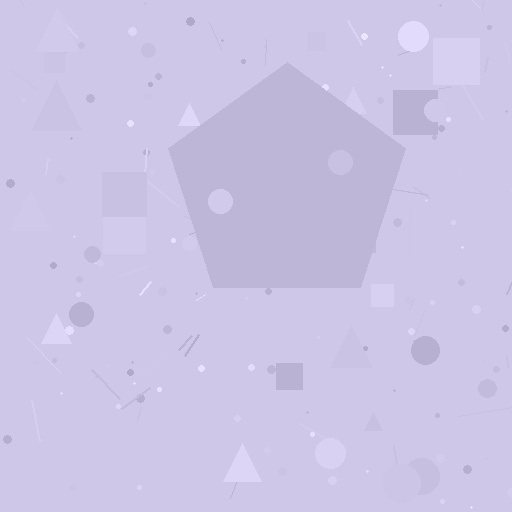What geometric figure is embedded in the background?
A pentagon is embedded in the background.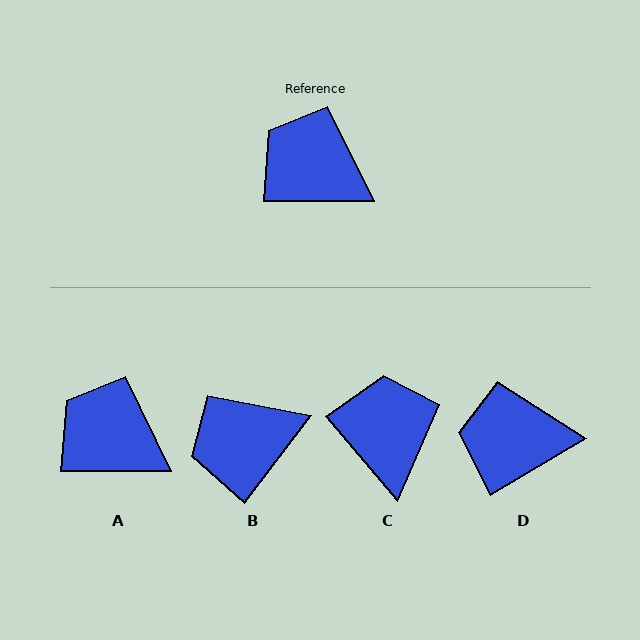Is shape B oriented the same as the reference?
No, it is off by about 53 degrees.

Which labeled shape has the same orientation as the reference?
A.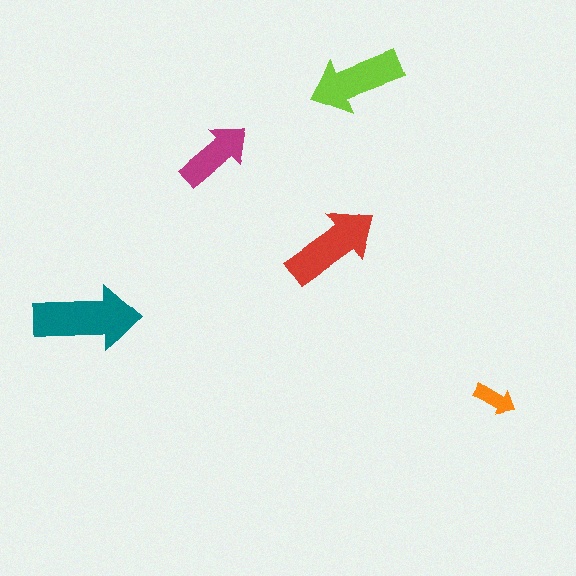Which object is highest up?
The lime arrow is topmost.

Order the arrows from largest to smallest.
the teal one, the red one, the lime one, the magenta one, the orange one.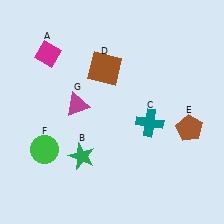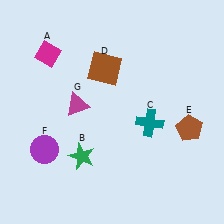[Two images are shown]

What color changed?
The circle (F) changed from green in Image 1 to purple in Image 2.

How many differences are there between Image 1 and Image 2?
There is 1 difference between the two images.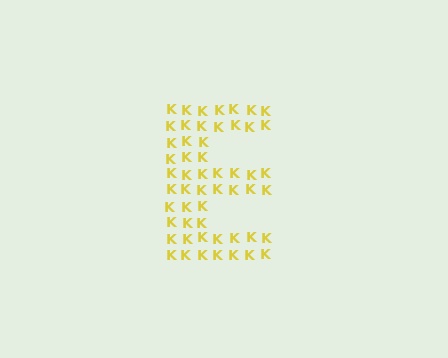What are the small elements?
The small elements are letter K's.